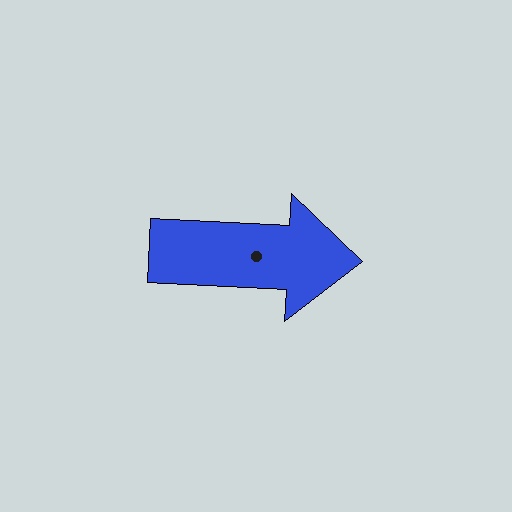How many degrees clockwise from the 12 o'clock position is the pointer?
Approximately 93 degrees.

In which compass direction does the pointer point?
East.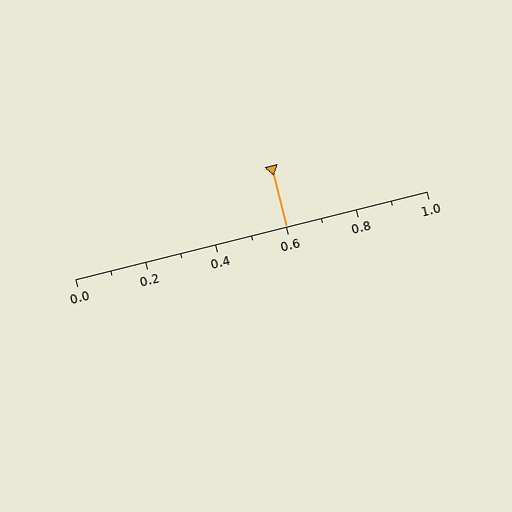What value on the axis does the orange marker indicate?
The marker indicates approximately 0.6.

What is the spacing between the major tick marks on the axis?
The major ticks are spaced 0.2 apart.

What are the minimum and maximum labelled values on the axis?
The axis runs from 0.0 to 1.0.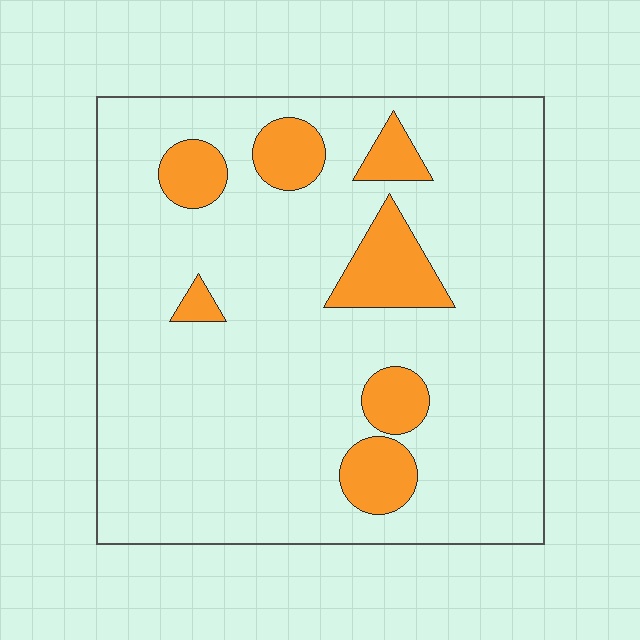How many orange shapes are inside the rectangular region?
7.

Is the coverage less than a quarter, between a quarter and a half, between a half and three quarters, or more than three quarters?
Less than a quarter.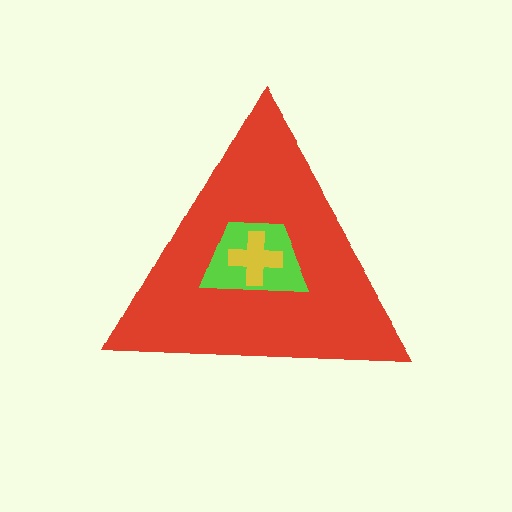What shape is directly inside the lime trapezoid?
The yellow cross.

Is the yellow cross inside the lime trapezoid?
Yes.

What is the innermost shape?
The yellow cross.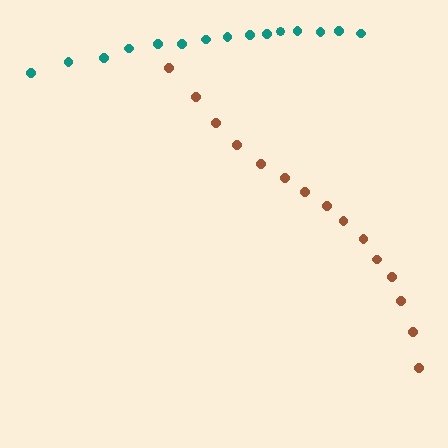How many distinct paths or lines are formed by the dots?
There are 2 distinct paths.